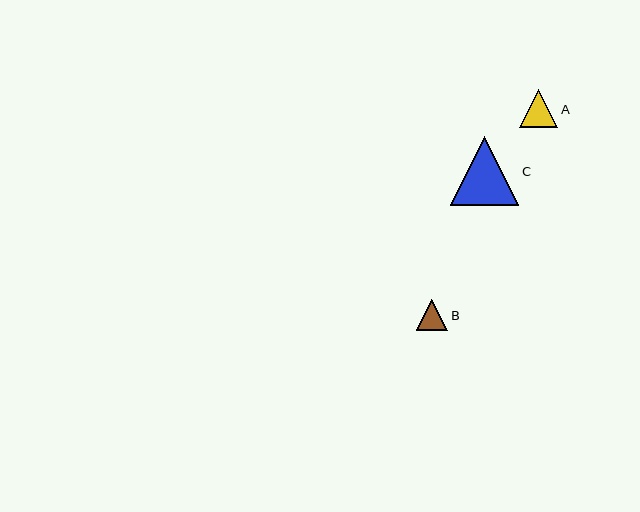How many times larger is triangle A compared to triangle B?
Triangle A is approximately 1.2 times the size of triangle B.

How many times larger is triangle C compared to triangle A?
Triangle C is approximately 1.8 times the size of triangle A.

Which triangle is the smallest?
Triangle B is the smallest with a size of approximately 32 pixels.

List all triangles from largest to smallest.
From largest to smallest: C, A, B.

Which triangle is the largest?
Triangle C is the largest with a size of approximately 68 pixels.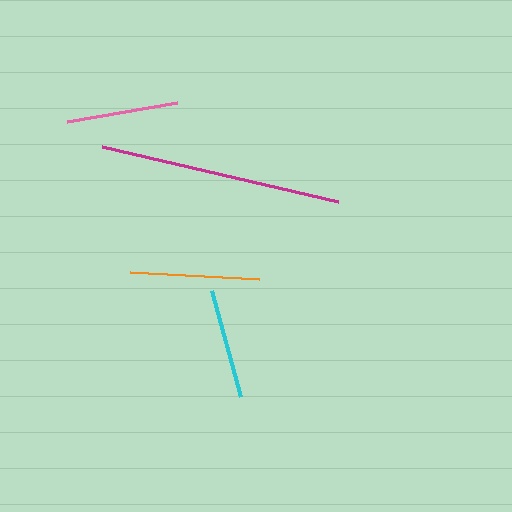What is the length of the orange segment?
The orange segment is approximately 129 pixels long.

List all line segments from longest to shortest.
From longest to shortest: magenta, orange, pink, cyan.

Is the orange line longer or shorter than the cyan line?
The orange line is longer than the cyan line.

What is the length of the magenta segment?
The magenta segment is approximately 243 pixels long.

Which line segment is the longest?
The magenta line is the longest at approximately 243 pixels.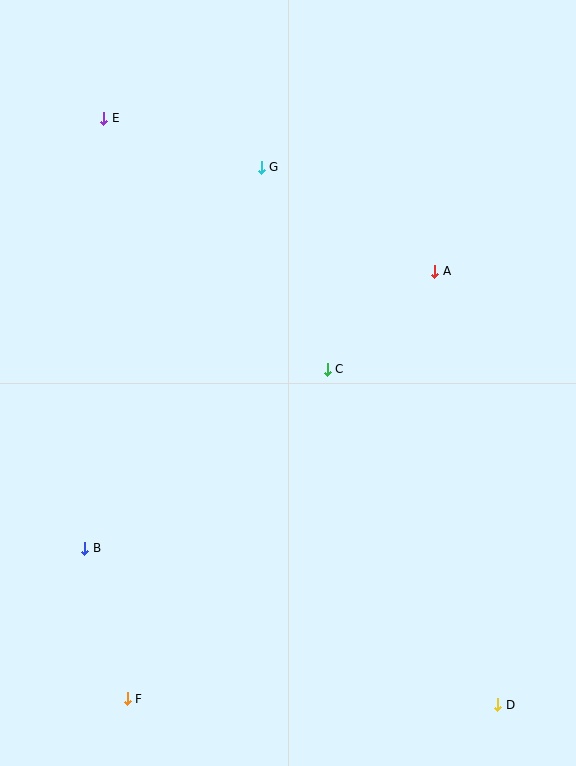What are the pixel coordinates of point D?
Point D is at (498, 705).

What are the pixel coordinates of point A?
Point A is at (435, 271).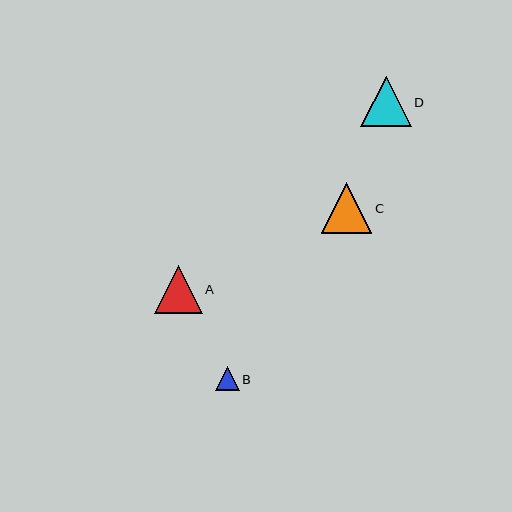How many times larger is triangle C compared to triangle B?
Triangle C is approximately 2.2 times the size of triangle B.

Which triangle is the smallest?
Triangle B is the smallest with a size of approximately 23 pixels.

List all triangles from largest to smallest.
From largest to smallest: C, D, A, B.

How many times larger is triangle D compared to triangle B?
Triangle D is approximately 2.2 times the size of triangle B.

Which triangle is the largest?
Triangle C is the largest with a size of approximately 50 pixels.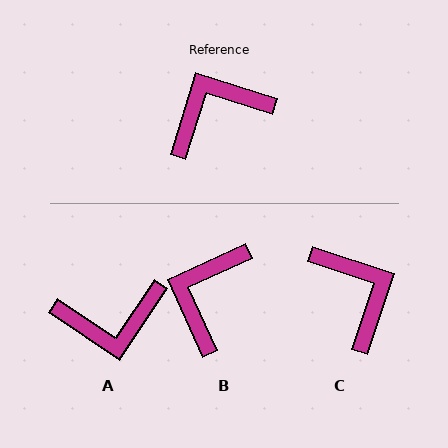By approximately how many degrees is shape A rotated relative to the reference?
Approximately 164 degrees counter-clockwise.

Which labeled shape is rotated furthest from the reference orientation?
A, about 164 degrees away.